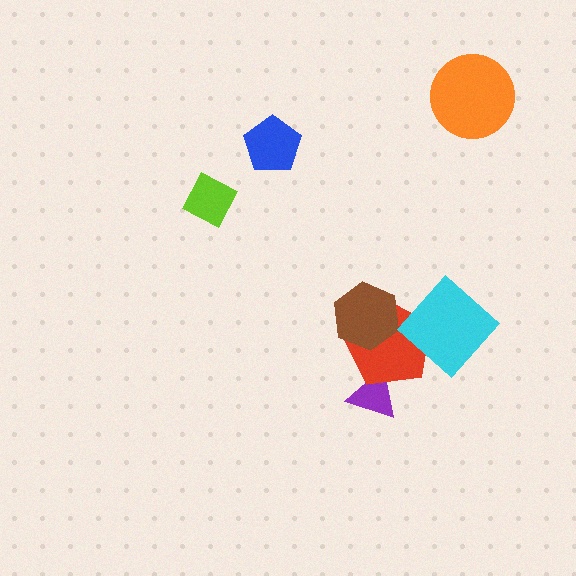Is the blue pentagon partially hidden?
No, no other shape covers it.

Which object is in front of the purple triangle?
The red pentagon is in front of the purple triangle.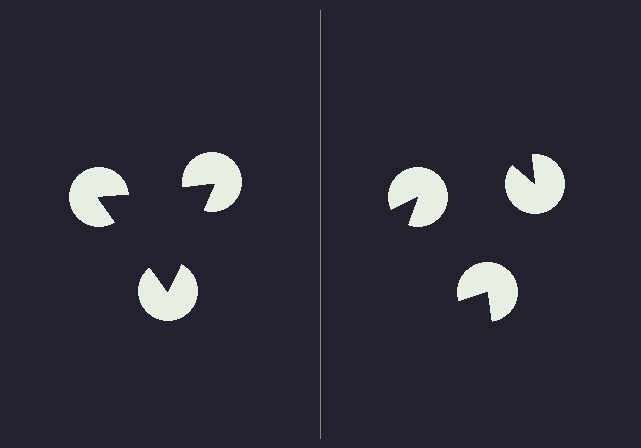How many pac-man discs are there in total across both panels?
6 — 3 on each side.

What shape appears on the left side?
An illusory triangle.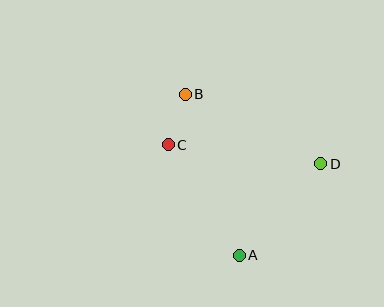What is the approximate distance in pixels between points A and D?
The distance between A and D is approximately 123 pixels.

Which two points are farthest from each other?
Points A and B are farthest from each other.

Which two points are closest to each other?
Points B and C are closest to each other.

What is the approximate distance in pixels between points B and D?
The distance between B and D is approximately 152 pixels.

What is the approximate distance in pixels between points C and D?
The distance between C and D is approximately 154 pixels.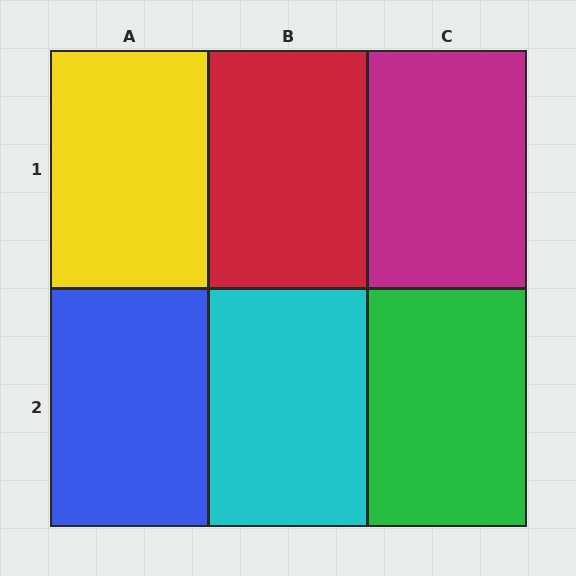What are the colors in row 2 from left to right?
Blue, cyan, green.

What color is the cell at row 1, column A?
Yellow.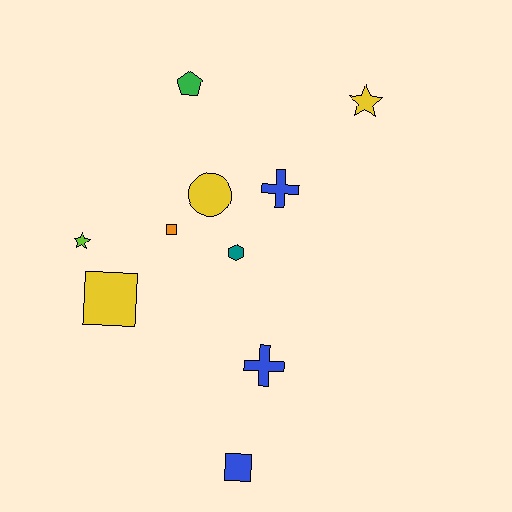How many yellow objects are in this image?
There are 3 yellow objects.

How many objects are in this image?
There are 10 objects.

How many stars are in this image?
There are 2 stars.